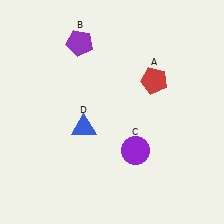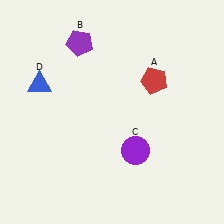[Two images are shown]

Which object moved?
The blue triangle (D) moved left.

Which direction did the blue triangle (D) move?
The blue triangle (D) moved left.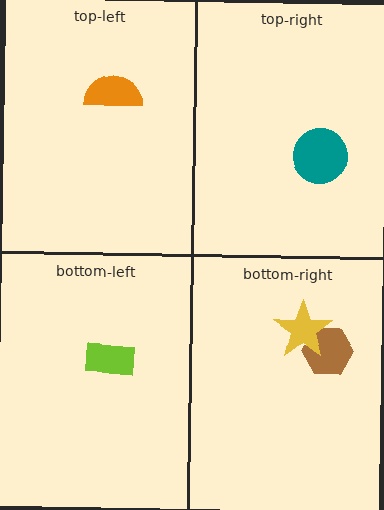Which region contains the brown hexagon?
The bottom-right region.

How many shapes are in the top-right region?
1.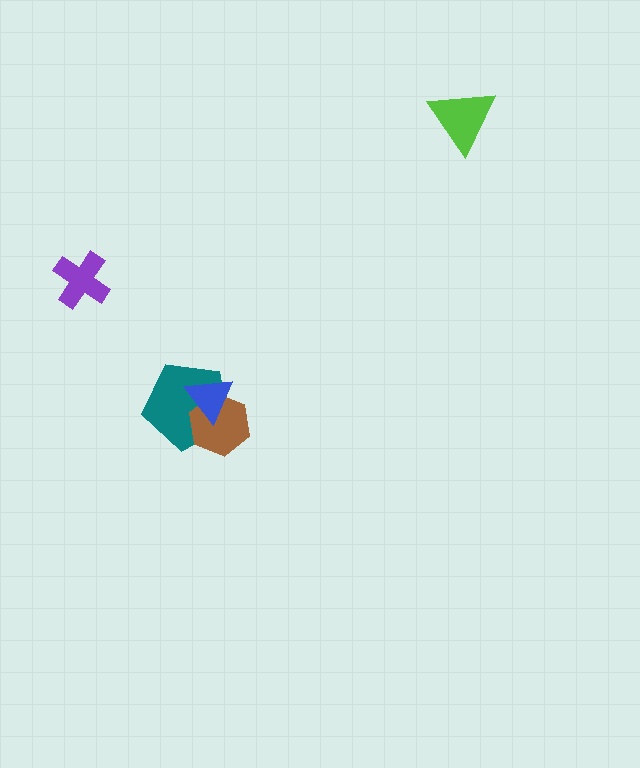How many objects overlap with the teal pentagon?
2 objects overlap with the teal pentagon.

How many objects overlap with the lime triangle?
0 objects overlap with the lime triangle.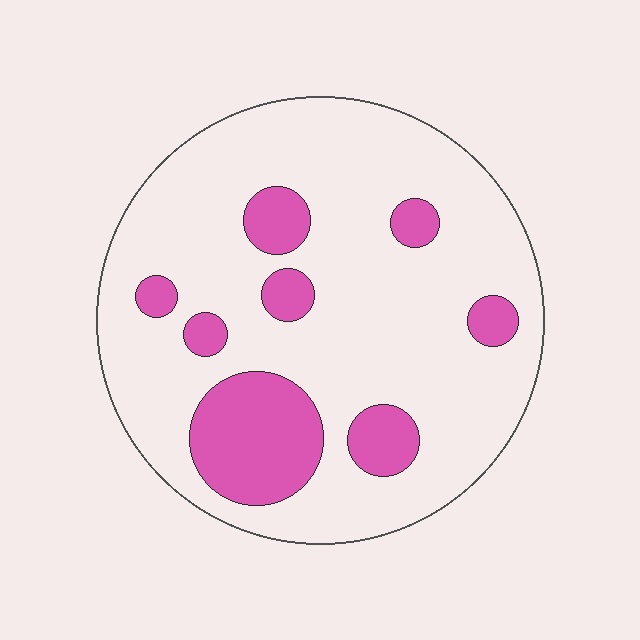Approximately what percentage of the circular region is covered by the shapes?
Approximately 20%.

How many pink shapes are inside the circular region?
8.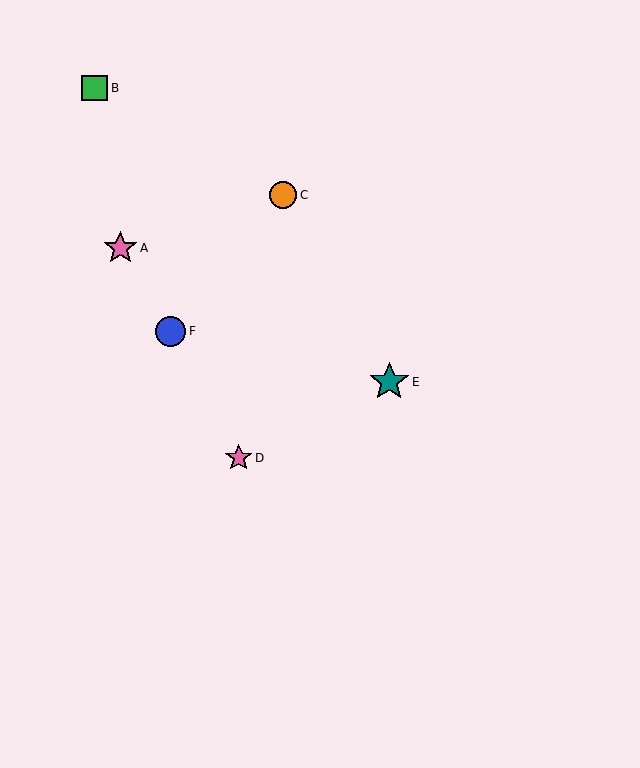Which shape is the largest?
The teal star (labeled E) is the largest.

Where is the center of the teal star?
The center of the teal star is at (389, 382).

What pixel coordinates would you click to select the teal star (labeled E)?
Click at (389, 382) to select the teal star E.